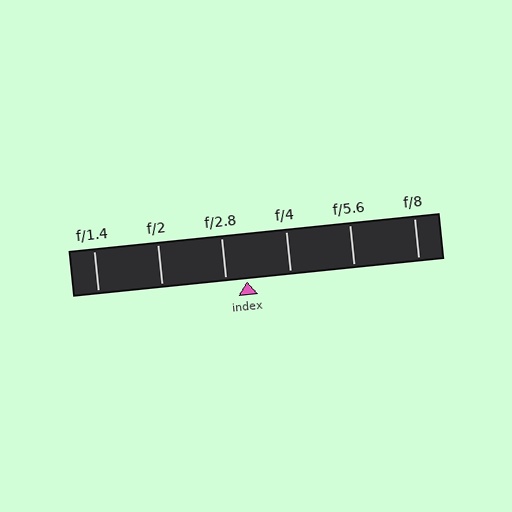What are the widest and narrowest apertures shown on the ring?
The widest aperture shown is f/1.4 and the narrowest is f/8.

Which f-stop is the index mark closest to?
The index mark is closest to f/2.8.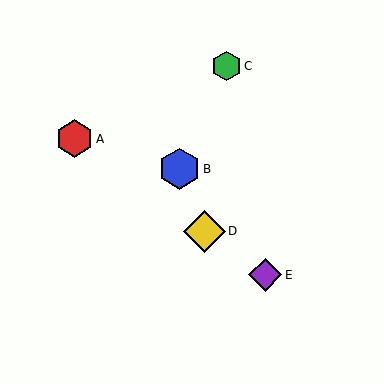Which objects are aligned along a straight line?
Objects A, D, E are aligned along a straight line.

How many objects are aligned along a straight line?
3 objects (A, D, E) are aligned along a straight line.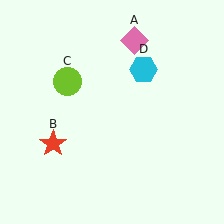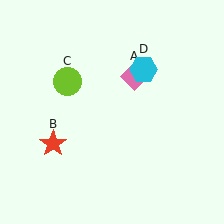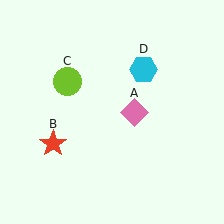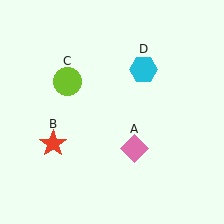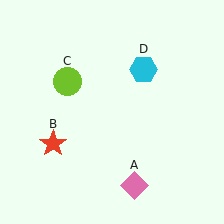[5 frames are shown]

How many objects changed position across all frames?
1 object changed position: pink diamond (object A).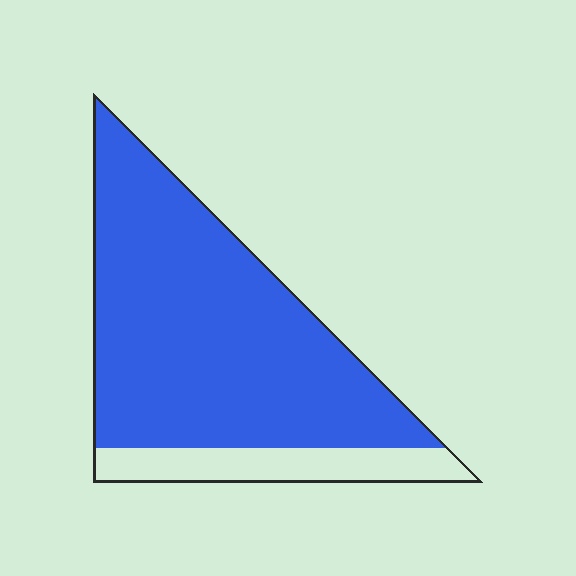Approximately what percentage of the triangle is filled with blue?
Approximately 85%.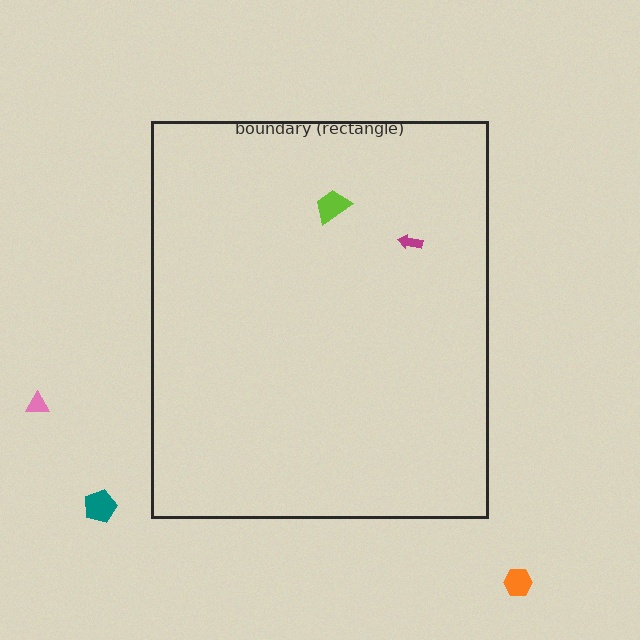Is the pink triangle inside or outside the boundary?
Outside.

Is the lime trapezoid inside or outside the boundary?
Inside.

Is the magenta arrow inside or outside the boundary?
Inside.